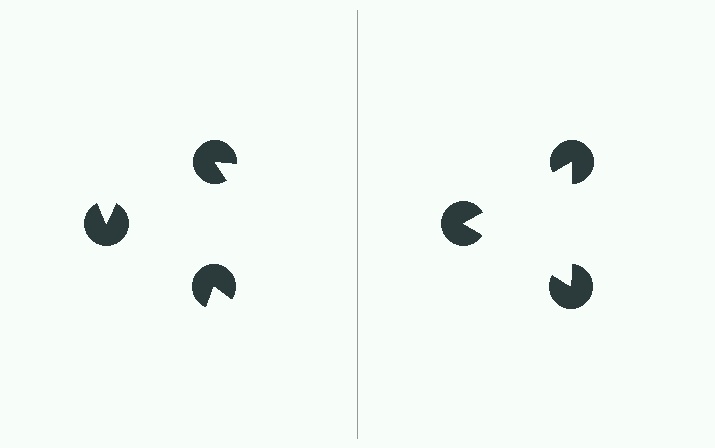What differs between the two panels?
The pac-man discs are positioned identically on both sides; only the wedge orientations differ. On the right they align to a triangle; on the left they are misaligned.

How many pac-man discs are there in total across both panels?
6 — 3 on each side.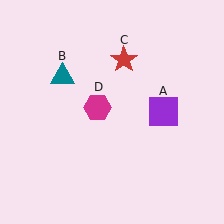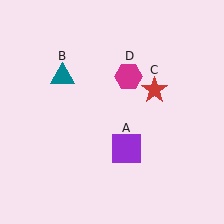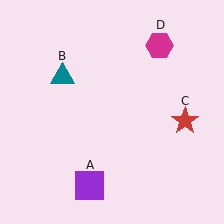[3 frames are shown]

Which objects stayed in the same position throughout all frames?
Teal triangle (object B) remained stationary.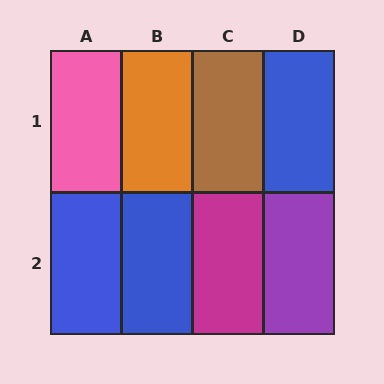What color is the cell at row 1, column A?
Pink.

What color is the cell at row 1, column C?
Brown.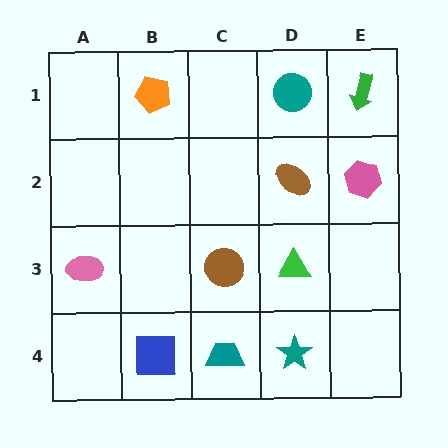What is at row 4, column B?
A blue square.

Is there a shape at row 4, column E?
No, that cell is empty.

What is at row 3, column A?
A pink ellipse.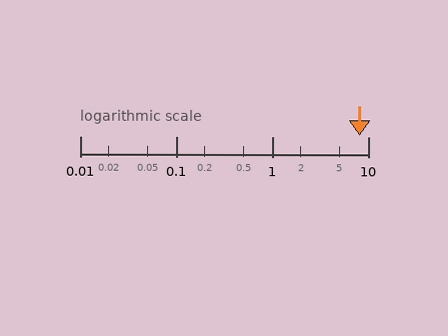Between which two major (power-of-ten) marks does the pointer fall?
The pointer is between 1 and 10.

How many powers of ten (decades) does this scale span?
The scale spans 3 decades, from 0.01 to 10.